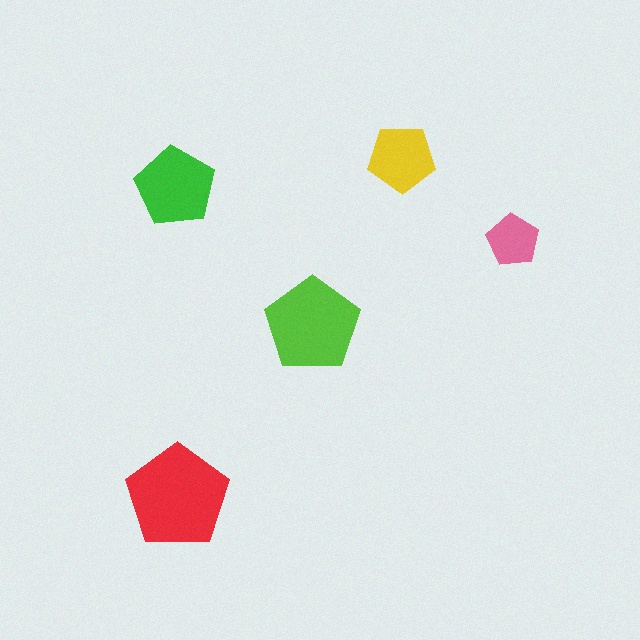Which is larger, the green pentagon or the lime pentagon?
The lime one.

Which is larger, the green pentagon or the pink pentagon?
The green one.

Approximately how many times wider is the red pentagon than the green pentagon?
About 1.5 times wider.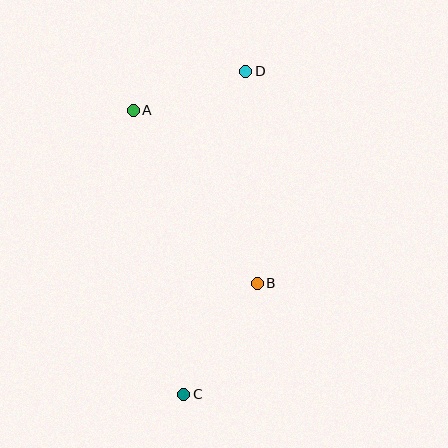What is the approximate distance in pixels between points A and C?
The distance between A and C is approximately 288 pixels.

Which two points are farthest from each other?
Points C and D are farthest from each other.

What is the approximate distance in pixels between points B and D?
The distance between B and D is approximately 212 pixels.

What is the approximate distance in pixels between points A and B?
The distance between A and B is approximately 212 pixels.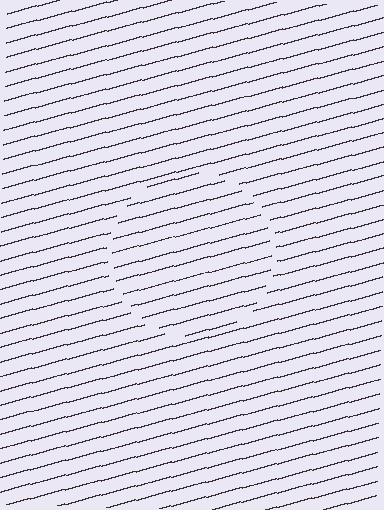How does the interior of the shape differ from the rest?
The interior of the shape contains the same grating, shifted by half a period — the contour is defined by the phase discontinuity where line-ends from the inner and outer gratings abut.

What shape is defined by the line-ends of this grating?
An illusory circle. The interior of the shape contains the same grating, shifted by half a period — the contour is defined by the phase discontinuity where line-ends from the inner and outer gratings abut.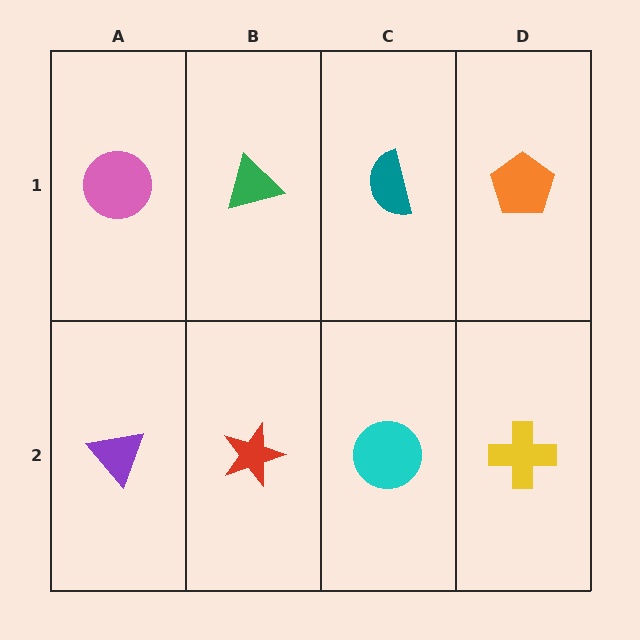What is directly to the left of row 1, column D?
A teal semicircle.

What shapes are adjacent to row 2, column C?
A teal semicircle (row 1, column C), a red star (row 2, column B), a yellow cross (row 2, column D).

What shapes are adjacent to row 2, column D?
An orange pentagon (row 1, column D), a cyan circle (row 2, column C).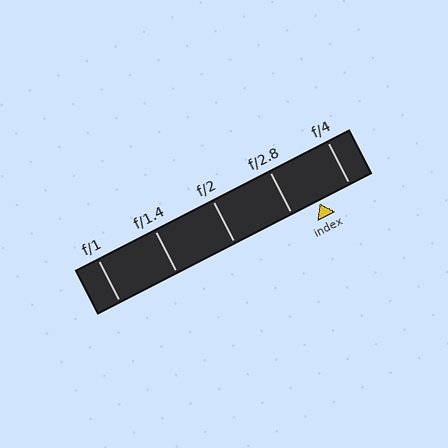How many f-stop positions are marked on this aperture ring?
There are 5 f-stop positions marked.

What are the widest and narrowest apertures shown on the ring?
The widest aperture shown is f/1 and the narrowest is f/4.